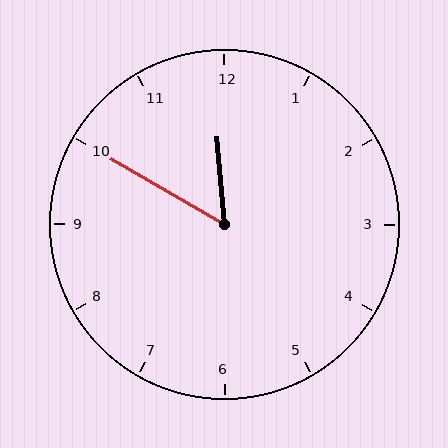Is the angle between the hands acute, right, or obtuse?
It is acute.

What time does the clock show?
11:50.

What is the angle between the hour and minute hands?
Approximately 55 degrees.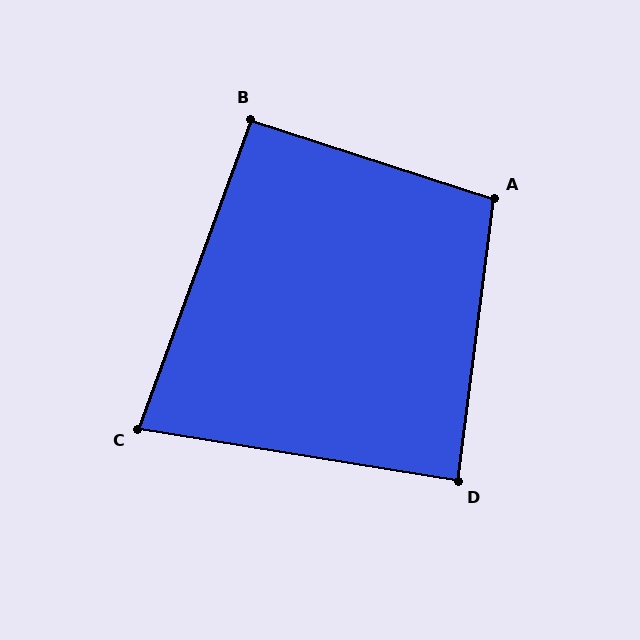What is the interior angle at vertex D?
Approximately 88 degrees (approximately right).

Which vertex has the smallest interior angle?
C, at approximately 79 degrees.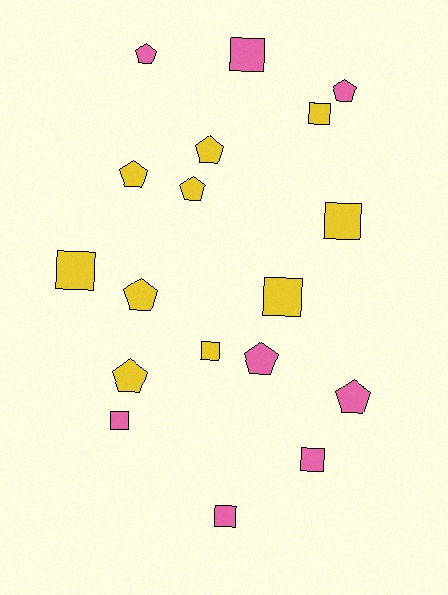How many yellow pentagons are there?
There are 5 yellow pentagons.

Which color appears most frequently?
Yellow, with 10 objects.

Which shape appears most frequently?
Pentagon, with 9 objects.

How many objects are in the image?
There are 18 objects.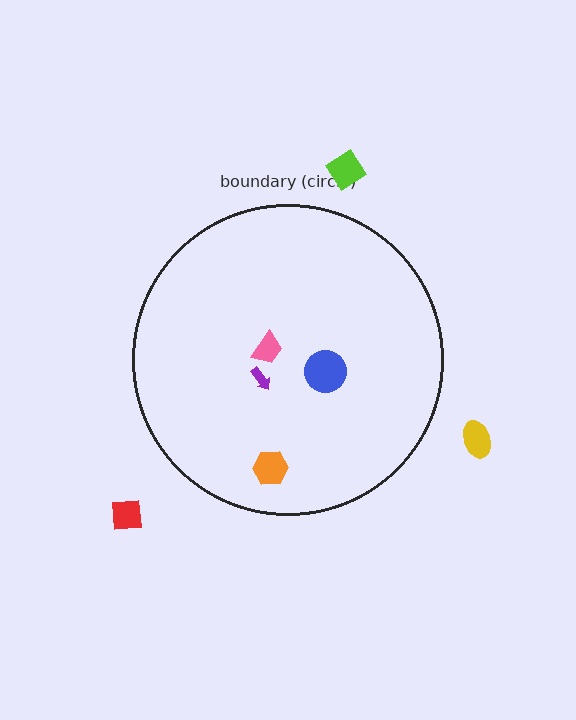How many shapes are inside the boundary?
4 inside, 3 outside.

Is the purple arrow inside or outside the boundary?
Inside.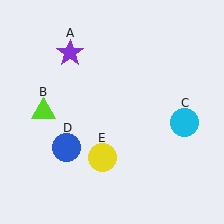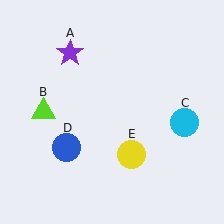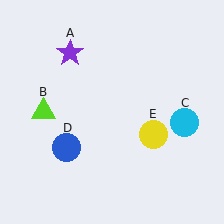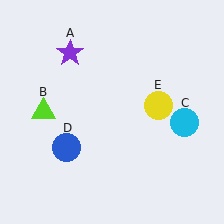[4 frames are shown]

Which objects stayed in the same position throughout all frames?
Purple star (object A) and lime triangle (object B) and cyan circle (object C) and blue circle (object D) remained stationary.